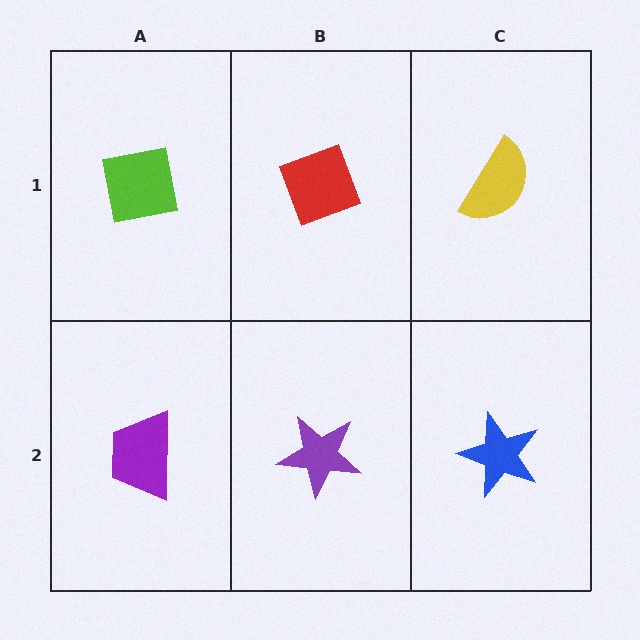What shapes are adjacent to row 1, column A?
A purple trapezoid (row 2, column A), a red diamond (row 1, column B).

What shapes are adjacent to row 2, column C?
A yellow semicircle (row 1, column C), a purple star (row 2, column B).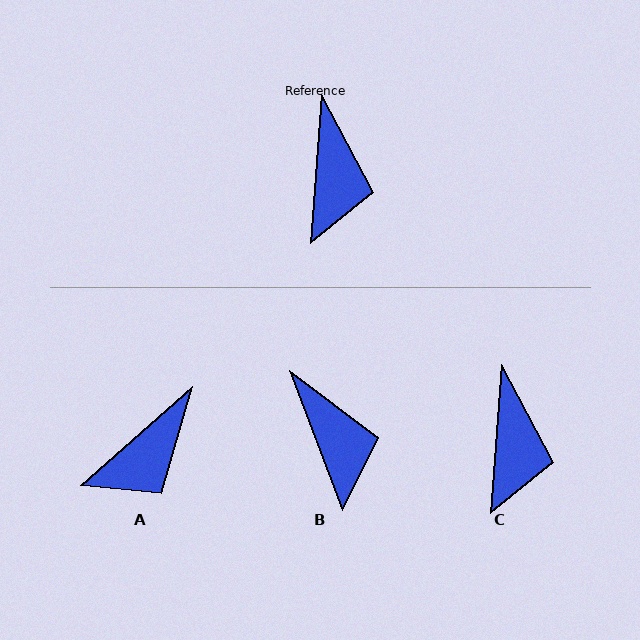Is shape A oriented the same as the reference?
No, it is off by about 44 degrees.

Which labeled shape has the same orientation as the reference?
C.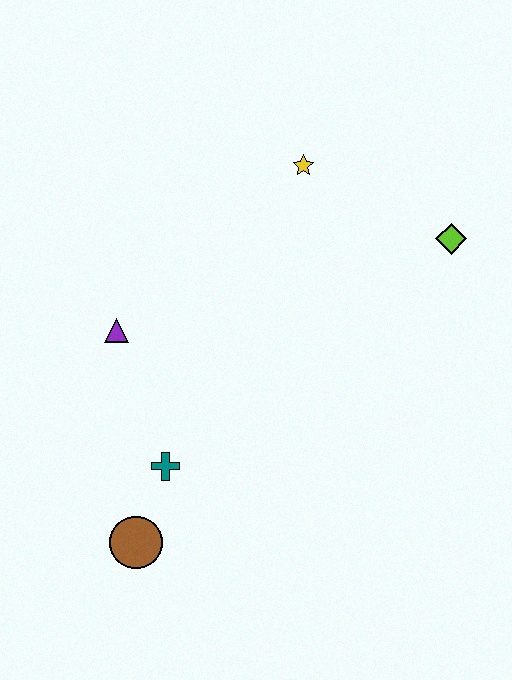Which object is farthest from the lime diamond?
The brown circle is farthest from the lime diamond.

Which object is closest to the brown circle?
The teal cross is closest to the brown circle.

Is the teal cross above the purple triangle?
No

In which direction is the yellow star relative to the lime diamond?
The yellow star is to the left of the lime diamond.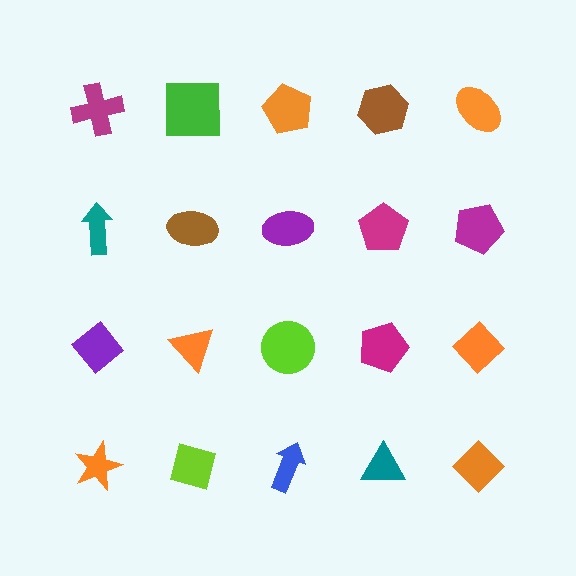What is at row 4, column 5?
An orange diamond.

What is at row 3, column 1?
A purple diamond.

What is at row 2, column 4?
A magenta pentagon.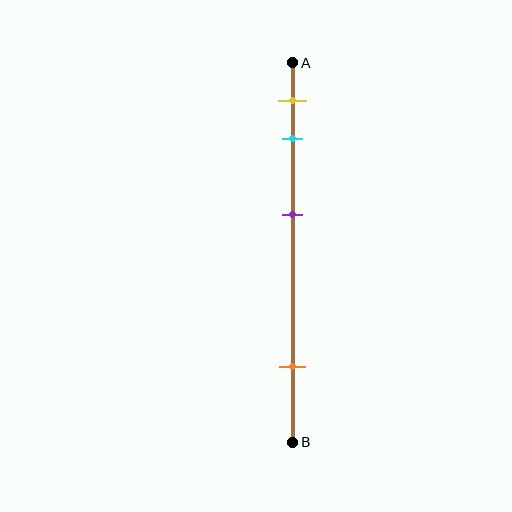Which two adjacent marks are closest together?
The yellow and cyan marks are the closest adjacent pair.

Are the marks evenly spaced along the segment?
No, the marks are not evenly spaced.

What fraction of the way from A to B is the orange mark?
The orange mark is approximately 80% (0.8) of the way from A to B.